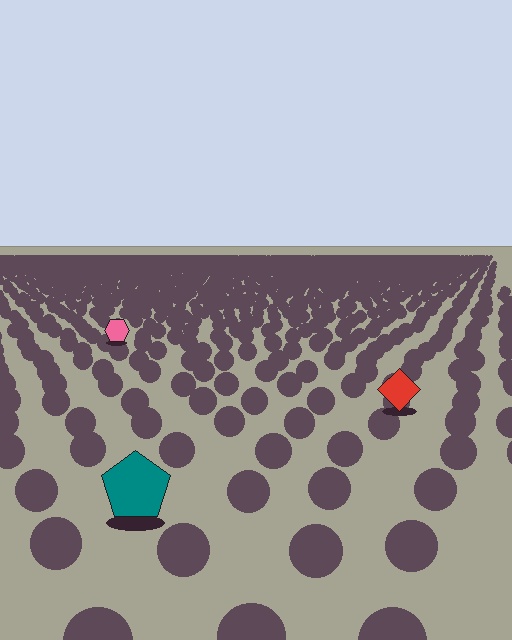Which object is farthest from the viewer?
The pink hexagon is farthest from the viewer. It appears smaller and the ground texture around it is denser.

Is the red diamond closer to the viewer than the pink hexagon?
Yes. The red diamond is closer — you can tell from the texture gradient: the ground texture is coarser near it.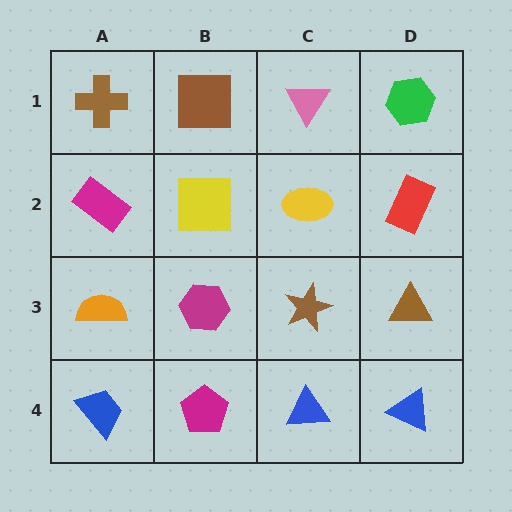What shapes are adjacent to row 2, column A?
A brown cross (row 1, column A), an orange semicircle (row 3, column A), a yellow square (row 2, column B).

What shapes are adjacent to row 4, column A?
An orange semicircle (row 3, column A), a magenta pentagon (row 4, column B).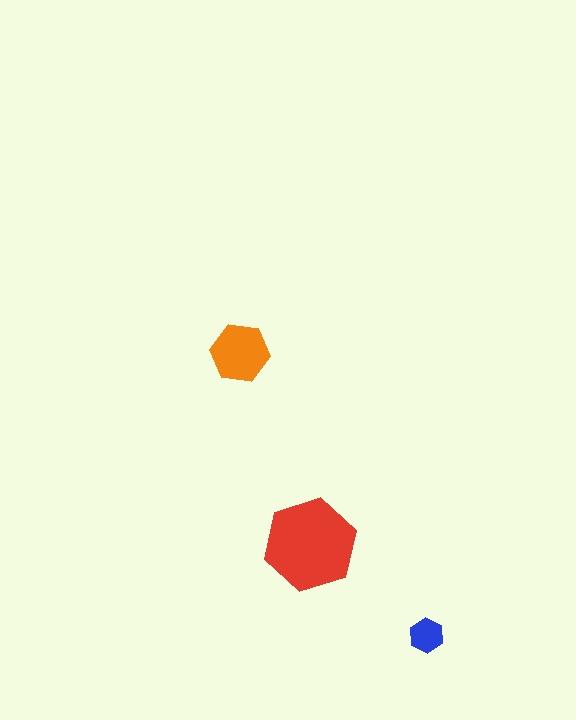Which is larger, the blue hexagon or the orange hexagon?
The orange one.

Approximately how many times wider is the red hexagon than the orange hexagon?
About 1.5 times wider.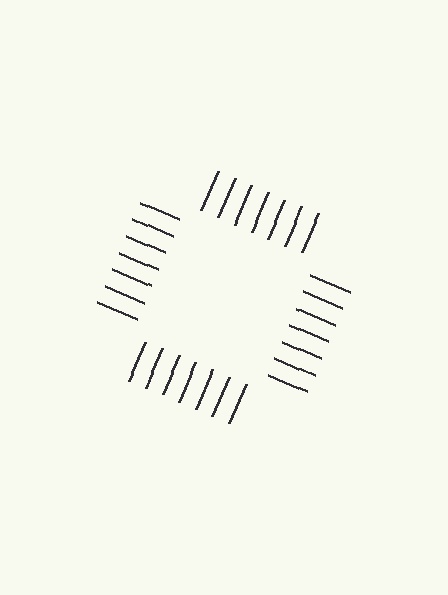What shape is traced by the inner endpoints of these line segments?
An illusory square — the line segments terminate on its edges but no continuous stroke is drawn.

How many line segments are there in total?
28 — 7 along each of the 4 edges.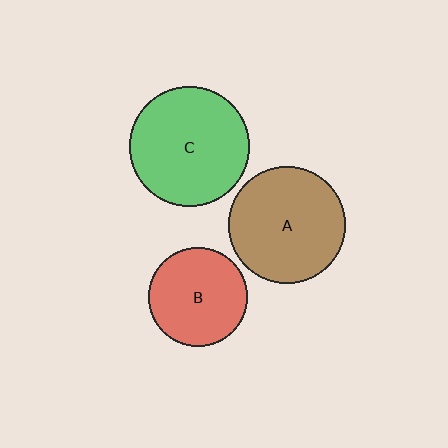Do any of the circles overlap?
No, none of the circles overlap.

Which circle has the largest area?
Circle C (green).